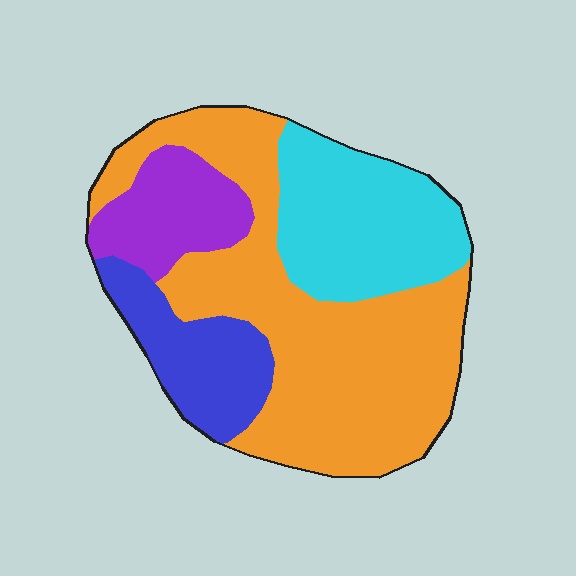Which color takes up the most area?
Orange, at roughly 50%.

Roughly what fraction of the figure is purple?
Purple takes up about one eighth (1/8) of the figure.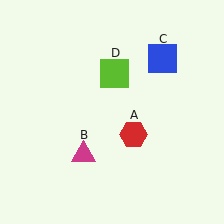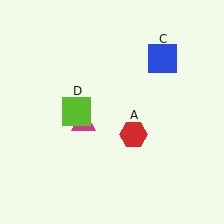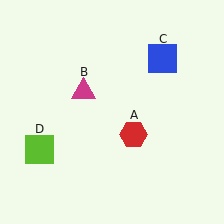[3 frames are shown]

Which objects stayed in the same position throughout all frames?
Red hexagon (object A) and blue square (object C) remained stationary.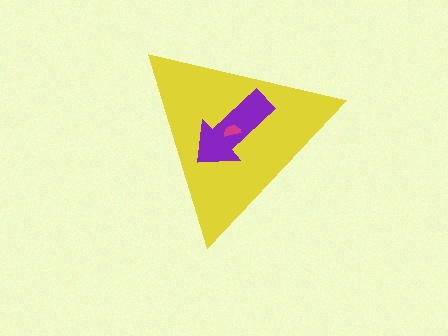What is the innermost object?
The magenta semicircle.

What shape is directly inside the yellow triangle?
The purple arrow.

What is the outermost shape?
The yellow triangle.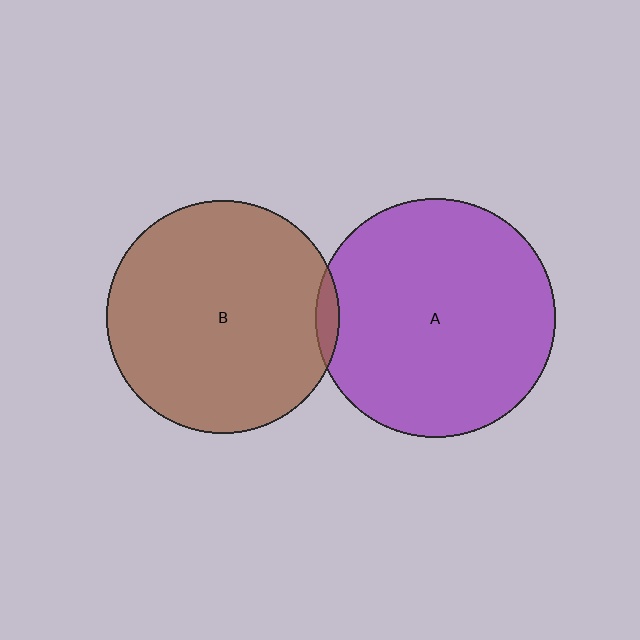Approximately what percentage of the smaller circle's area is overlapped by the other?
Approximately 5%.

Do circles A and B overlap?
Yes.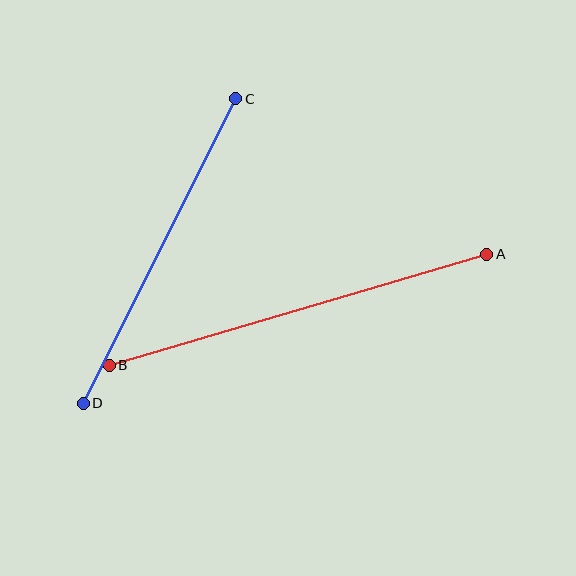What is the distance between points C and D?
The distance is approximately 341 pixels.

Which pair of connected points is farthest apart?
Points A and B are farthest apart.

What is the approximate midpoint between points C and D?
The midpoint is at approximately (159, 251) pixels.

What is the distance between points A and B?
The distance is approximately 394 pixels.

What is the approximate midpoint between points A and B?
The midpoint is at approximately (298, 310) pixels.